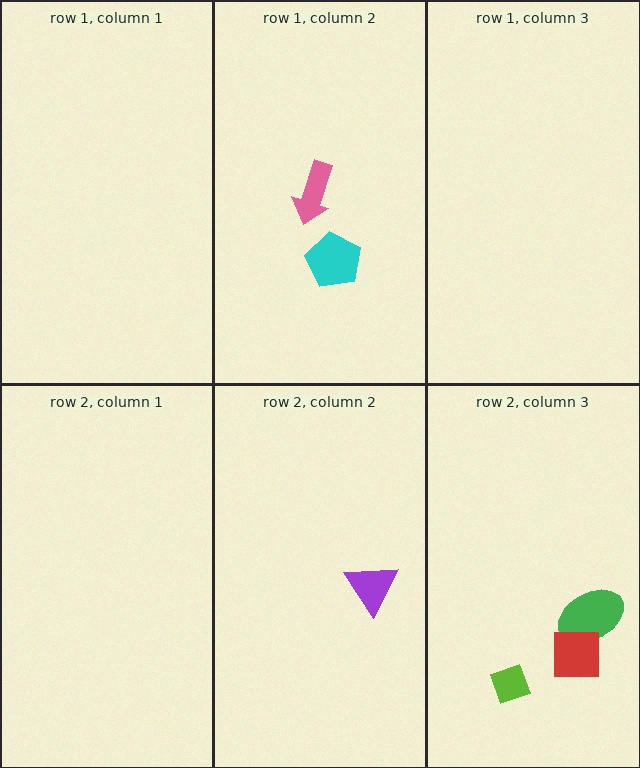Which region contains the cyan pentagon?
The row 1, column 2 region.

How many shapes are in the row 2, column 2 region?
1.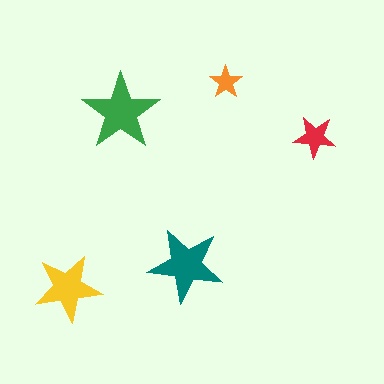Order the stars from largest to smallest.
the green one, the teal one, the yellow one, the red one, the orange one.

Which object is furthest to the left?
The yellow star is leftmost.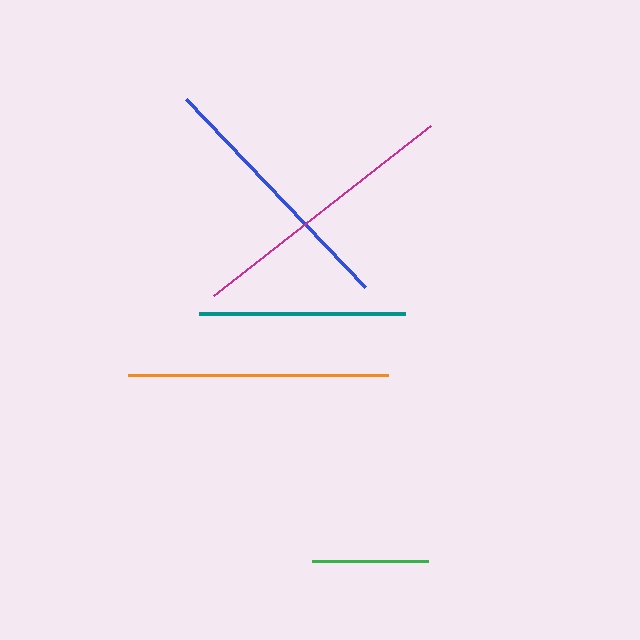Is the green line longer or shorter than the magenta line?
The magenta line is longer than the green line.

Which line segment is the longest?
The magenta line is the longest at approximately 276 pixels.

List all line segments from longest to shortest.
From longest to shortest: magenta, orange, blue, teal, green.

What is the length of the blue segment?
The blue segment is approximately 259 pixels long.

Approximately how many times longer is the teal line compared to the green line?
The teal line is approximately 1.8 times the length of the green line.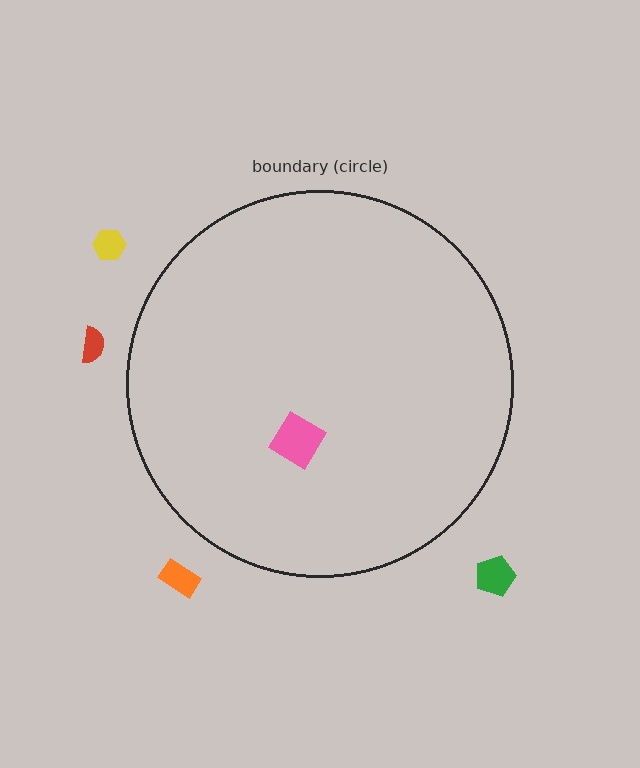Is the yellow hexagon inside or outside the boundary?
Outside.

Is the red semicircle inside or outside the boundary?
Outside.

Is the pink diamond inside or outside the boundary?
Inside.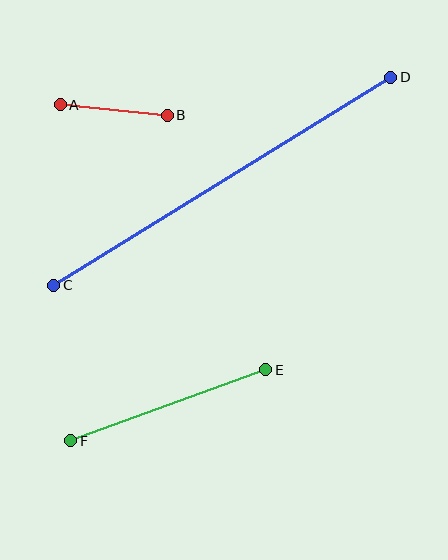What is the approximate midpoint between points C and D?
The midpoint is at approximately (222, 181) pixels.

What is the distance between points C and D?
The distance is approximately 396 pixels.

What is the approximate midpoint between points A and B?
The midpoint is at approximately (114, 110) pixels.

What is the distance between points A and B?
The distance is approximately 107 pixels.